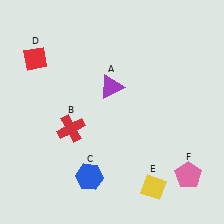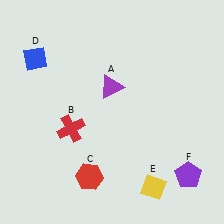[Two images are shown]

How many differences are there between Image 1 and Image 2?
There are 3 differences between the two images.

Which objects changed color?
C changed from blue to red. D changed from red to blue. F changed from pink to purple.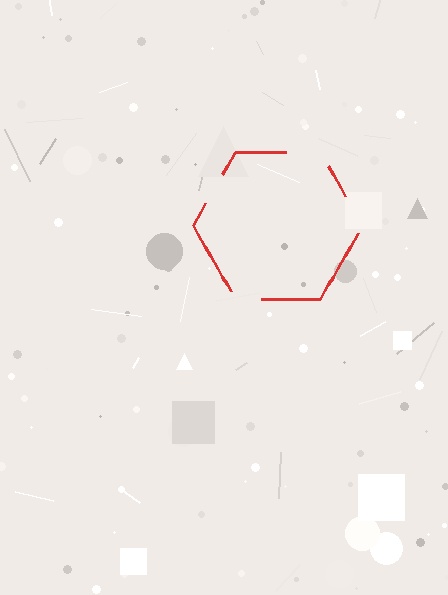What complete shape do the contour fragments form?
The contour fragments form a hexagon.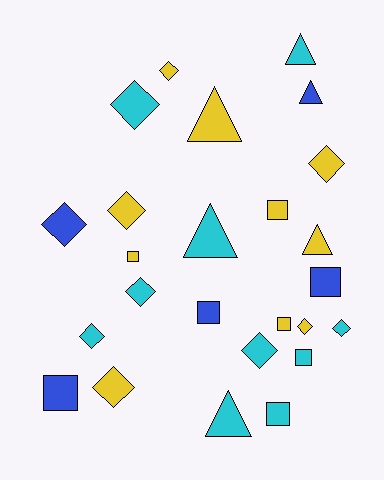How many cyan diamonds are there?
There are 5 cyan diamonds.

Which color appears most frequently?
Cyan, with 10 objects.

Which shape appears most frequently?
Diamond, with 11 objects.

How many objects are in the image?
There are 25 objects.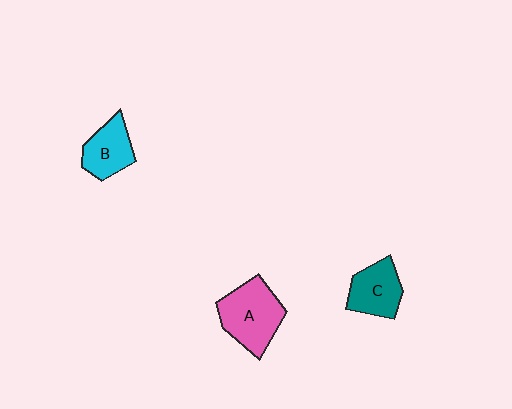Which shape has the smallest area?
Shape B (cyan).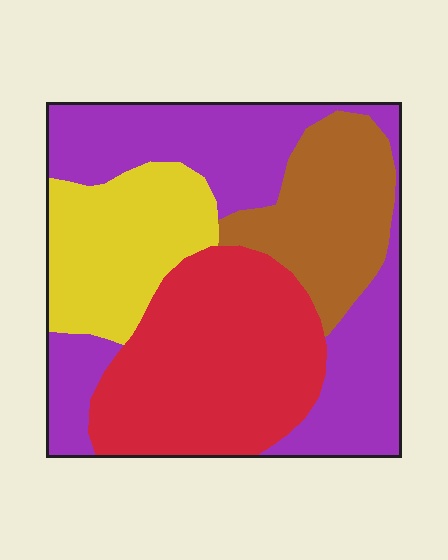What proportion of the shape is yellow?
Yellow takes up about one sixth (1/6) of the shape.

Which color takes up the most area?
Purple, at roughly 35%.